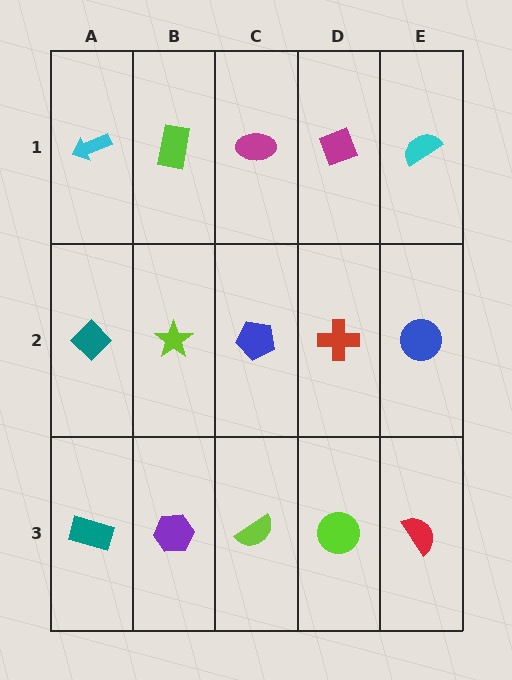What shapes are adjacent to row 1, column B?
A lime star (row 2, column B), a cyan arrow (row 1, column A), a magenta ellipse (row 1, column C).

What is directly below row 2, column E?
A red semicircle.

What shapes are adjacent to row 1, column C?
A blue pentagon (row 2, column C), a lime rectangle (row 1, column B), a magenta diamond (row 1, column D).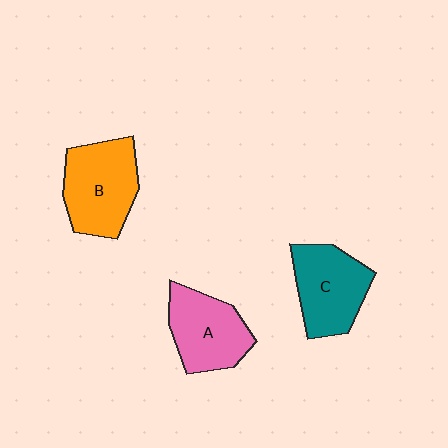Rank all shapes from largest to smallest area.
From largest to smallest: B (orange), C (teal), A (pink).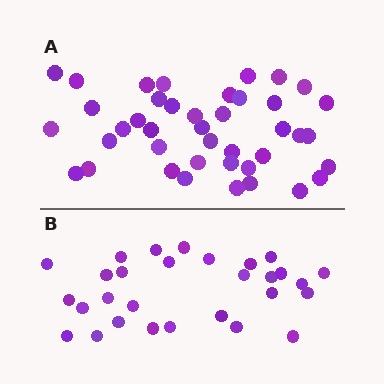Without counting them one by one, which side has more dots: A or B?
Region A (the top region) has more dots.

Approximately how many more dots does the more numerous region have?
Region A has roughly 12 or so more dots than region B.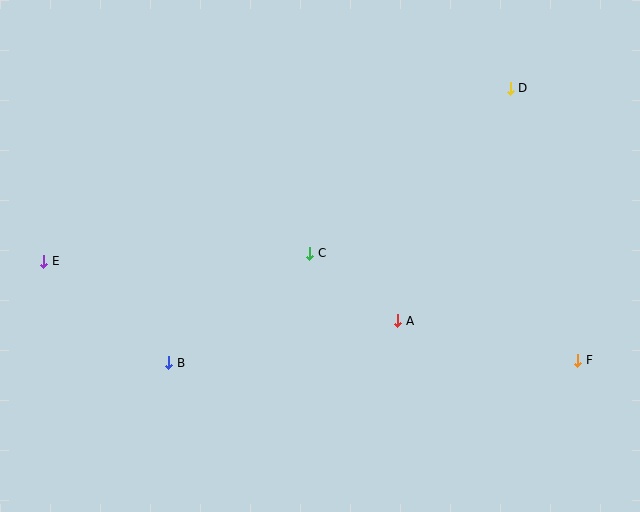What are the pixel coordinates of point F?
Point F is at (578, 360).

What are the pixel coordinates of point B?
Point B is at (169, 363).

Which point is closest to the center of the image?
Point C at (310, 253) is closest to the center.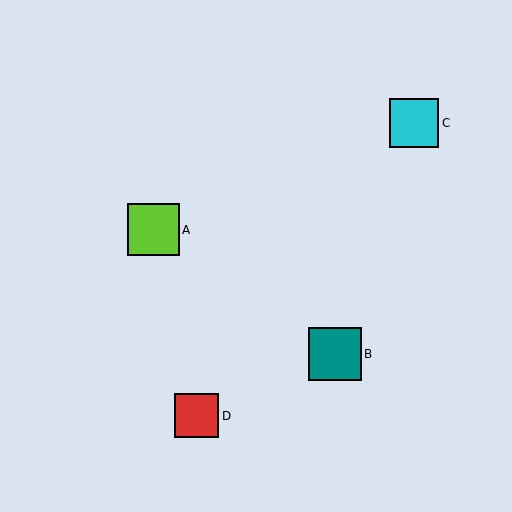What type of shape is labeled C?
Shape C is a cyan square.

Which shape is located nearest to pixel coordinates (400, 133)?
The cyan square (labeled C) at (414, 123) is nearest to that location.